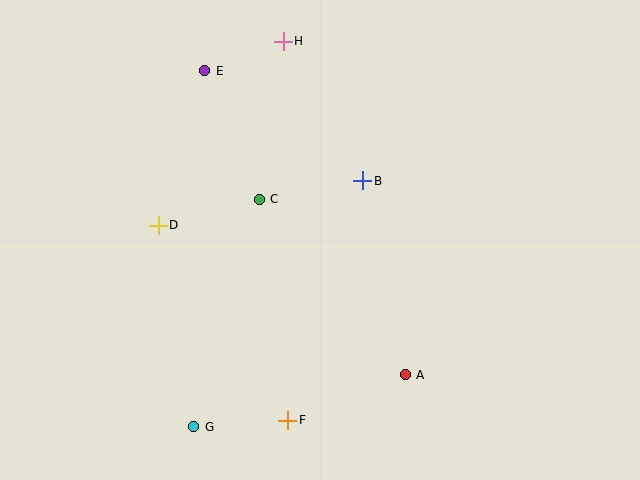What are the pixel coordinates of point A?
Point A is at (405, 375).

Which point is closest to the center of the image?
Point B at (363, 181) is closest to the center.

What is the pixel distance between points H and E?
The distance between H and E is 84 pixels.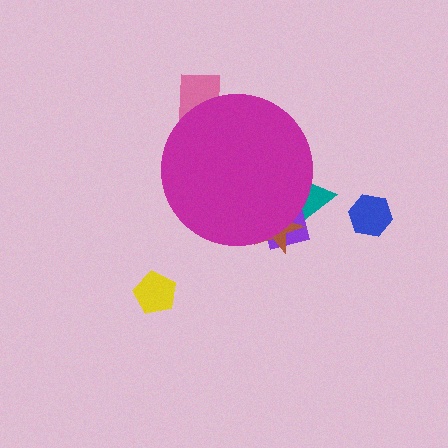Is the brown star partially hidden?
Yes, the brown star is partially hidden behind the magenta circle.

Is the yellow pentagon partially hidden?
No, the yellow pentagon is fully visible.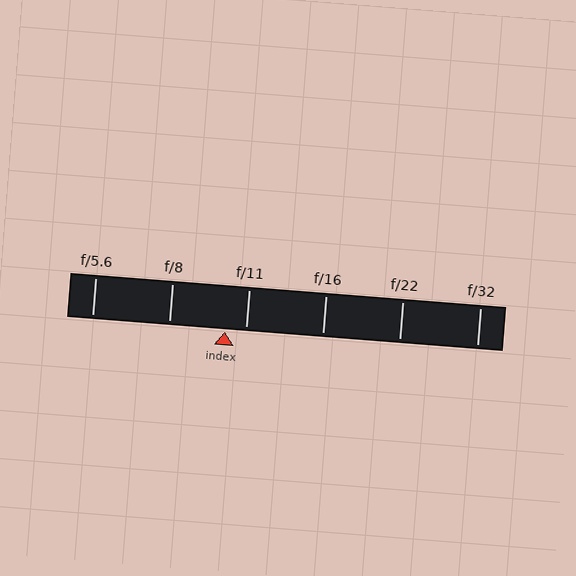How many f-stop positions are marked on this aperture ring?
There are 6 f-stop positions marked.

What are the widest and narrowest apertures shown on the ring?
The widest aperture shown is f/5.6 and the narrowest is f/32.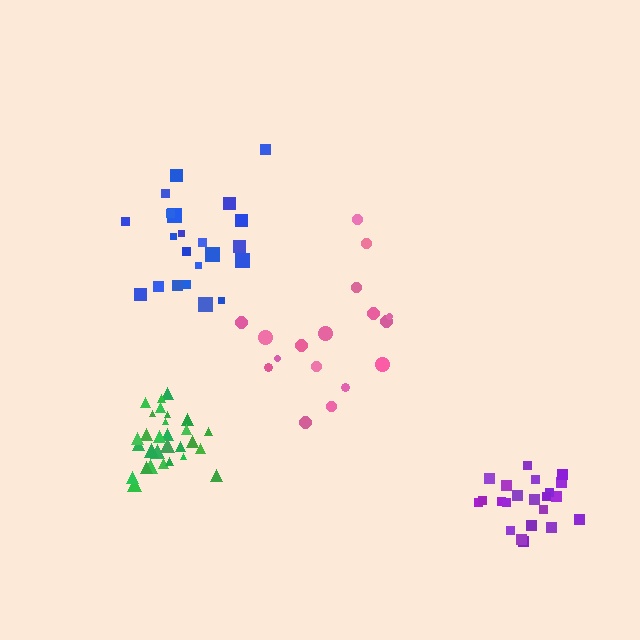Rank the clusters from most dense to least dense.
green, purple, blue, pink.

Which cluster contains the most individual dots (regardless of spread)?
Green (29).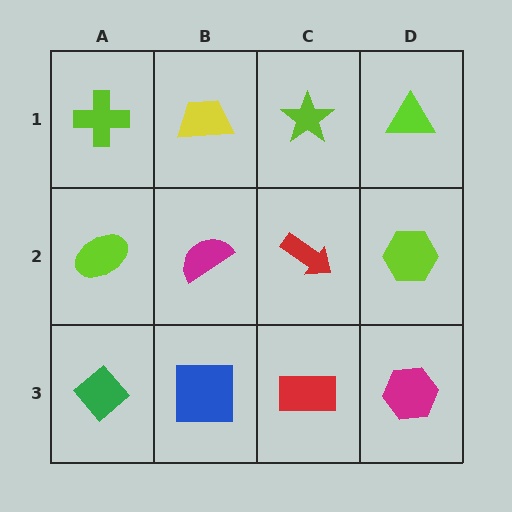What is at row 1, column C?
A lime star.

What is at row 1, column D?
A lime triangle.